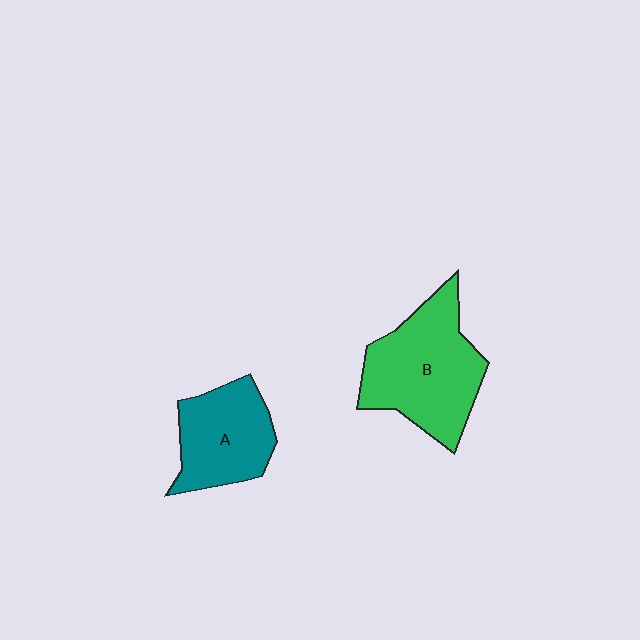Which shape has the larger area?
Shape B (green).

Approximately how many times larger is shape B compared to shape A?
Approximately 1.4 times.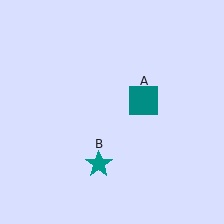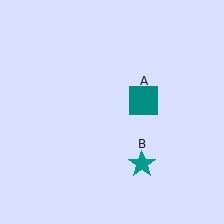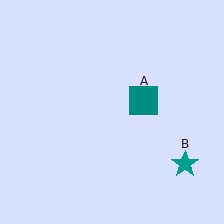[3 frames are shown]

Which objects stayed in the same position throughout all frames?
Teal square (object A) remained stationary.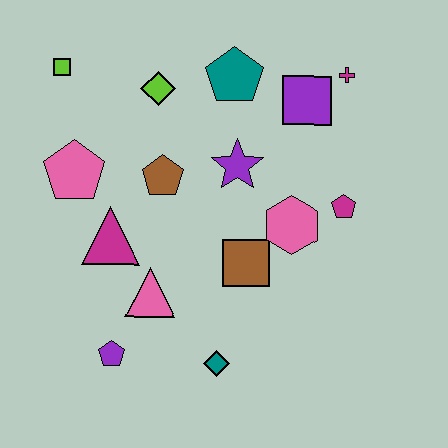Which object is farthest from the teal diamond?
The lime square is farthest from the teal diamond.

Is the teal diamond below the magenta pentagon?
Yes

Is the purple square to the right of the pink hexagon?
Yes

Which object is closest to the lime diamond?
The teal pentagon is closest to the lime diamond.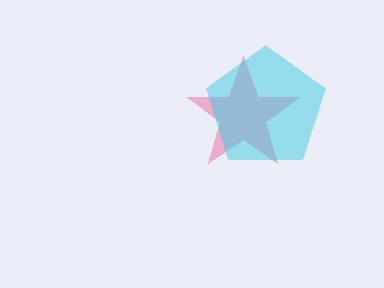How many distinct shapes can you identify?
There are 2 distinct shapes: a pink star, a cyan pentagon.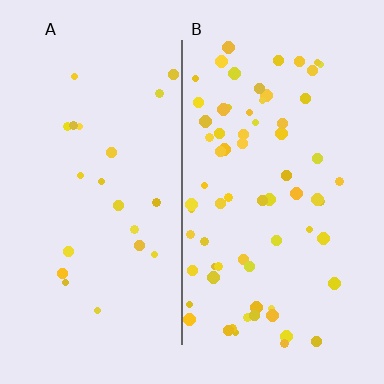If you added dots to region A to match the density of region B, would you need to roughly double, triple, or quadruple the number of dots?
Approximately triple.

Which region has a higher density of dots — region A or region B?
B (the right).